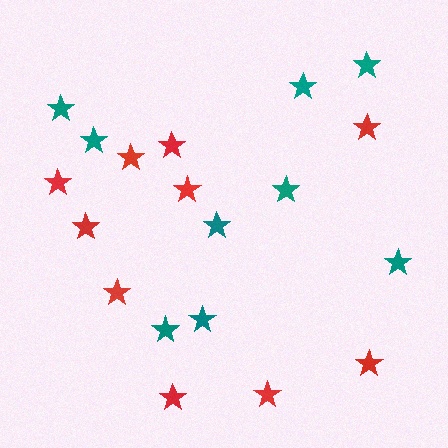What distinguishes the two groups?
There are 2 groups: one group of teal stars (9) and one group of red stars (10).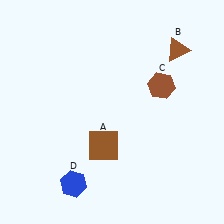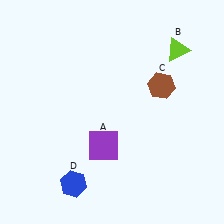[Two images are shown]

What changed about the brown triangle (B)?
In Image 1, B is brown. In Image 2, it changed to lime.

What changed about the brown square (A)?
In Image 1, A is brown. In Image 2, it changed to purple.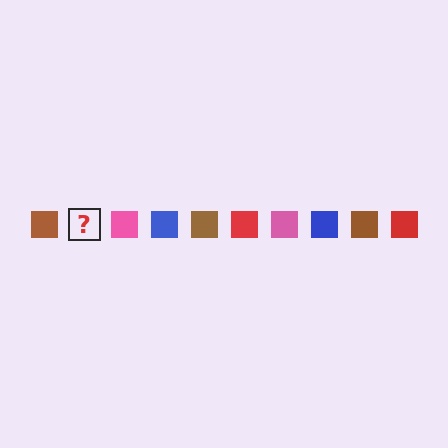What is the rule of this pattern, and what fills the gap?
The rule is that the pattern cycles through brown, red, pink, blue squares. The gap should be filled with a red square.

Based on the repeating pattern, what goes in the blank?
The blank should be a red square.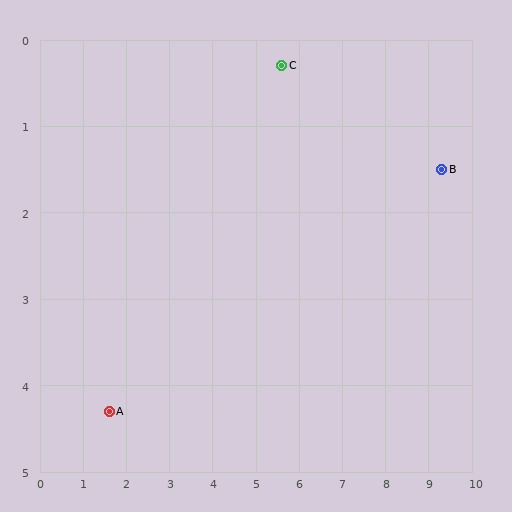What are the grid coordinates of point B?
Point B is at approximately (9.3, 1.5).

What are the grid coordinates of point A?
Point A is at approximately (1.6, 4.3).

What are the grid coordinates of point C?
Point C is at approximately (5.6, 0.3).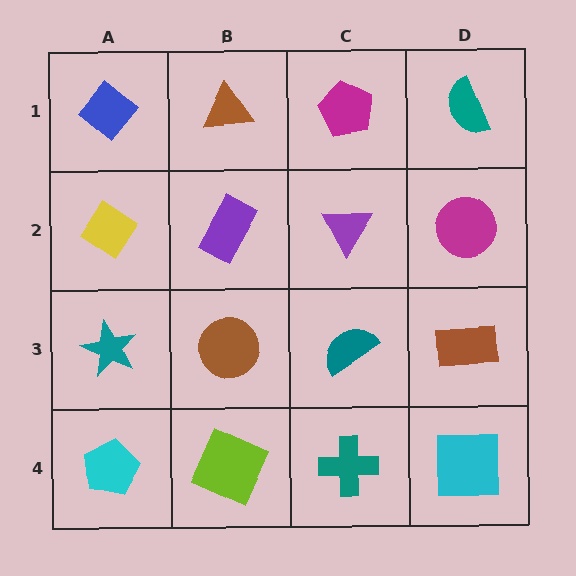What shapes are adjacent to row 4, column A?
A teal star (row 3, column A), a lime square (row 4, column B).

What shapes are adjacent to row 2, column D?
A teal semicircle (row 1, column D), a brown rectangle (row 3, column D), a purple triangle (row 2, column C).